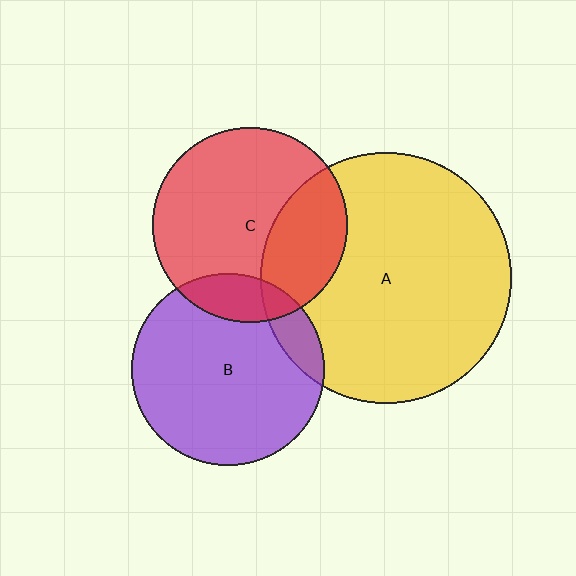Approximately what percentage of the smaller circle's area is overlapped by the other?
Approximately 15%.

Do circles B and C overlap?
Yes.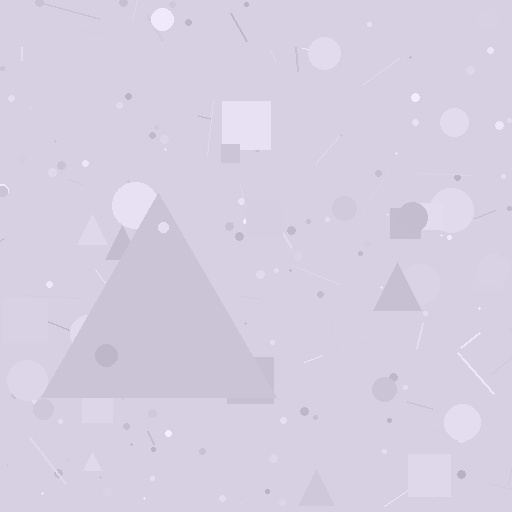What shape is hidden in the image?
A triangle is hidden in the image.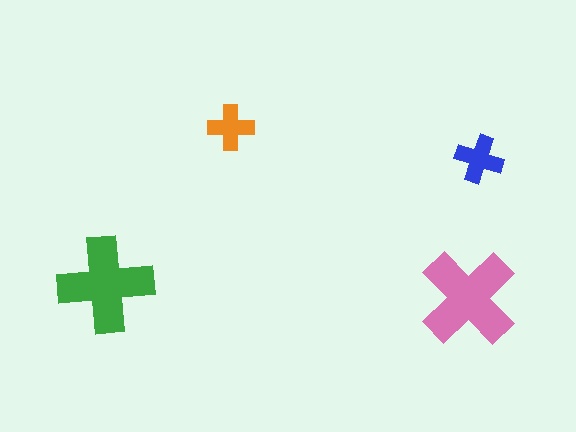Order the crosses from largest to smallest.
the pink one, the green one, the blue one, the orange one.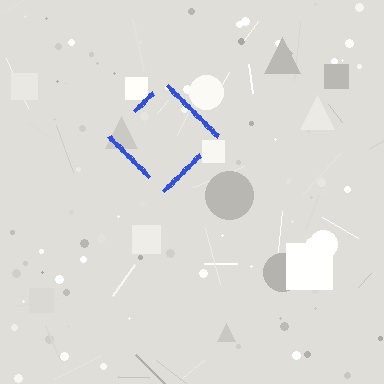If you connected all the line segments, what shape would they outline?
They would outline a diamond.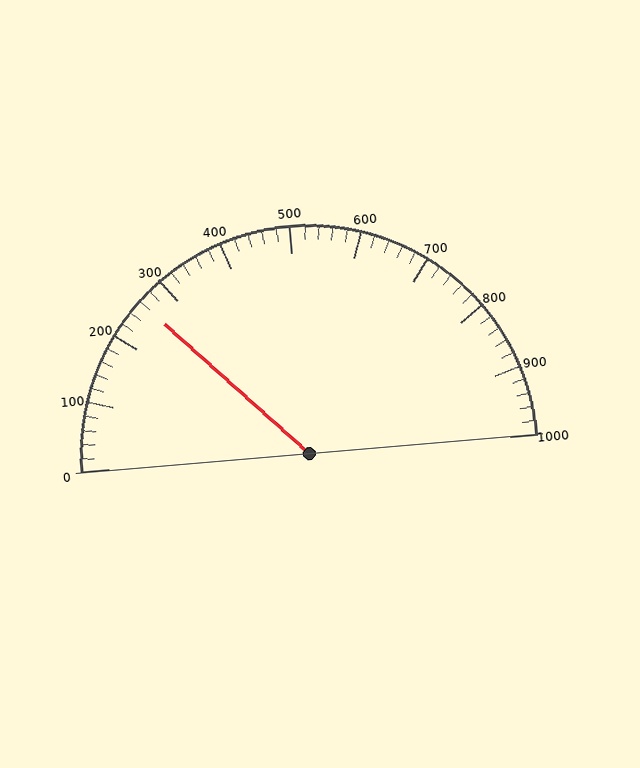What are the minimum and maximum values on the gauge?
The gauge ranges from 0 to 1000.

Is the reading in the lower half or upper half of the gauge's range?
The reading is in the lower half of the range (0 to 1000).